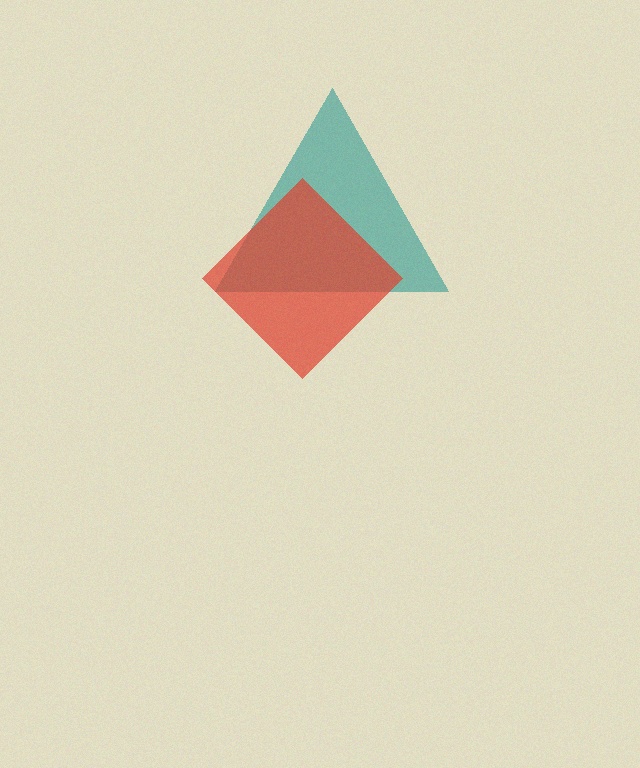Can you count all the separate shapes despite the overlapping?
Yes, there are 2 separate shapes.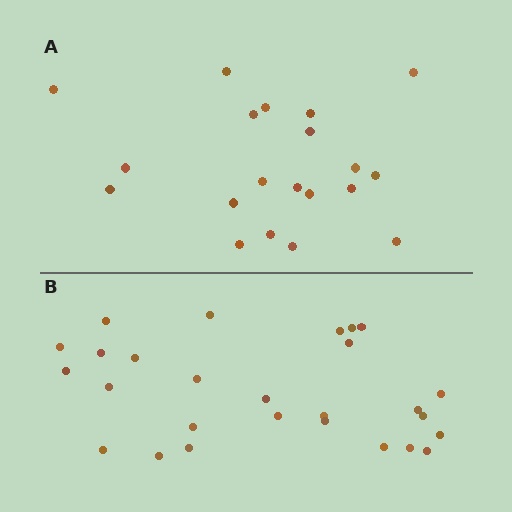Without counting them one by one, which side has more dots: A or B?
Region B (the bottom region) has more dots.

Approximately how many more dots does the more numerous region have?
Region B has roughly 8 or so more dots than region A.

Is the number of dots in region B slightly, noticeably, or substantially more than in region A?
Region B has noticeably more, but not dramatically so. The ratio is roughly 1.4 to 1.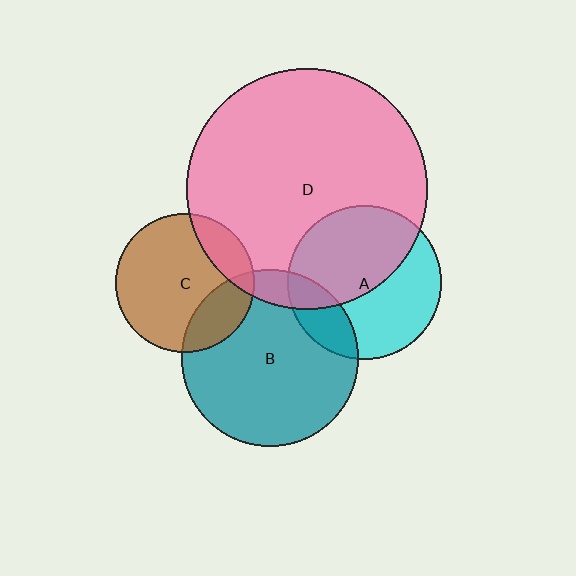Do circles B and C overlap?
Yes.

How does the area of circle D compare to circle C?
Approximately 3.0 times.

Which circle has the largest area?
Circle D (pink).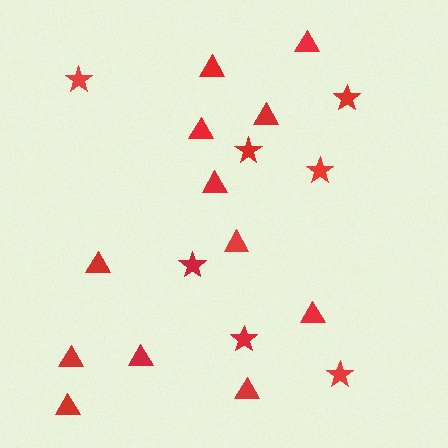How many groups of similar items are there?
There are 2 groups: one group of triangles (12) and one group of stars (7).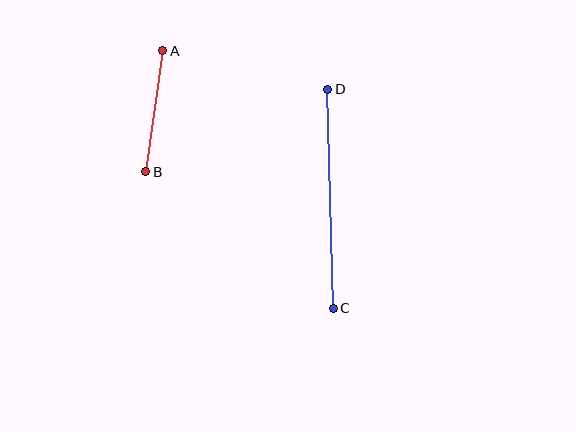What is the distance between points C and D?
The distance is approximately 219 pixels.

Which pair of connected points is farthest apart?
Points C and D are farthest apart.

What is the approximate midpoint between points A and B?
The midpoint is at approximately (154, 111) pixels.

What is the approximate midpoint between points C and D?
The midpoint is at approximately (331, 199) pixels.